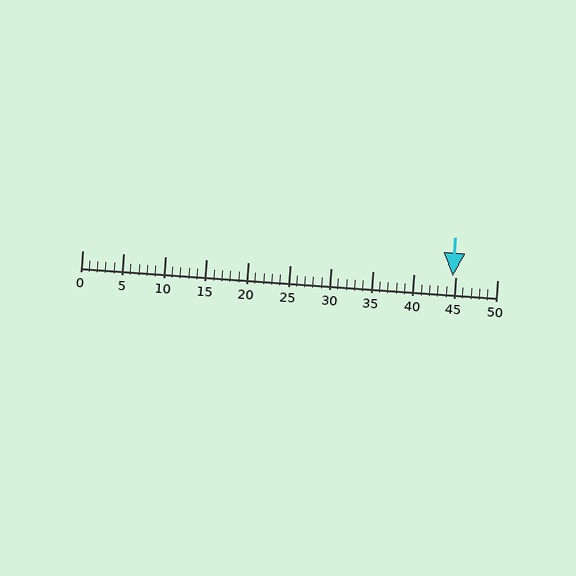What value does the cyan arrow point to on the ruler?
The cyan arrow points to approximately 45.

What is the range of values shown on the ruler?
The ruler shows values from 0 to 50.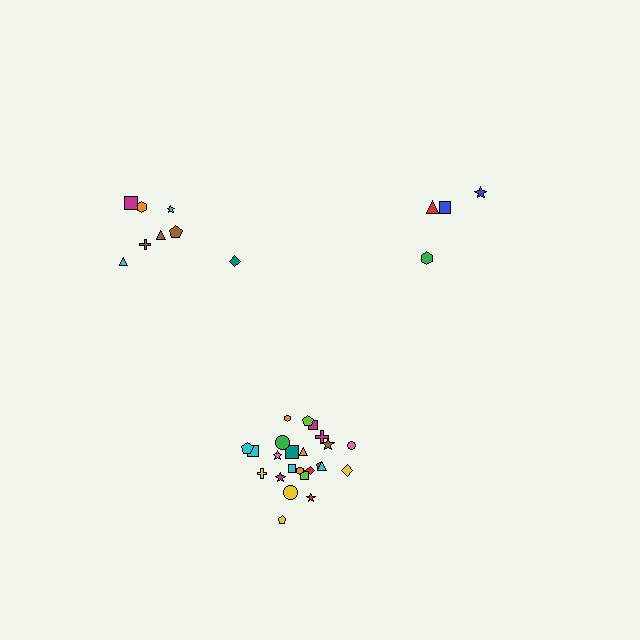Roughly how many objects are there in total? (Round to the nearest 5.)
Roughly 35 objects in total.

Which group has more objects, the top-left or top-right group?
The top-left group.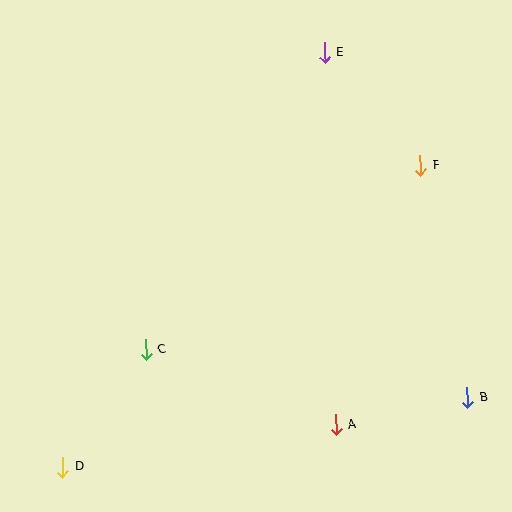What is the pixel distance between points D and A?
The distance between D and A is 277 pixels.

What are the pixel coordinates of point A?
Point A is at (336, 425).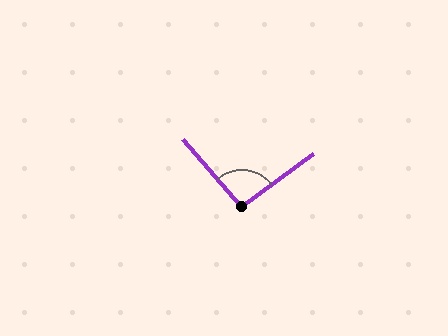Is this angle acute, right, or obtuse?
It is approximately a right angle.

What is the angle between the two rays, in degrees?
Approximately 94 degrees.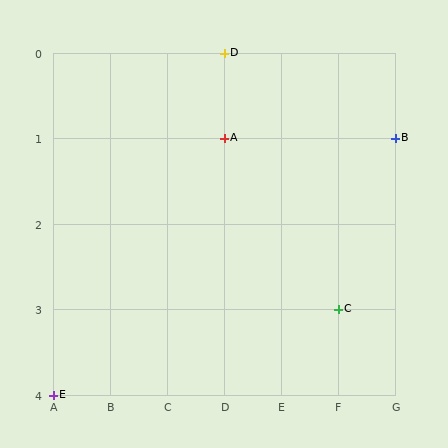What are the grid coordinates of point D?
Point D is at grid coordinates (D, 0).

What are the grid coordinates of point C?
Point C is at grid coordinates (F, 3).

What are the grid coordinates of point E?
Point E is at grid coordinates (A, 4).